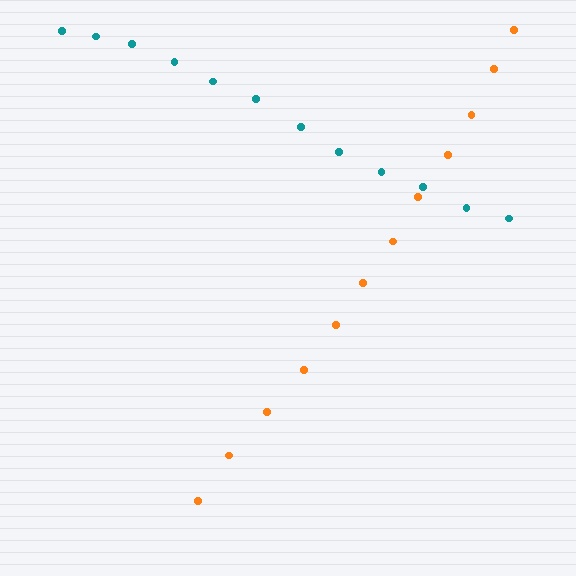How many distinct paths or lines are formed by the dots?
There are 2 distinct paths.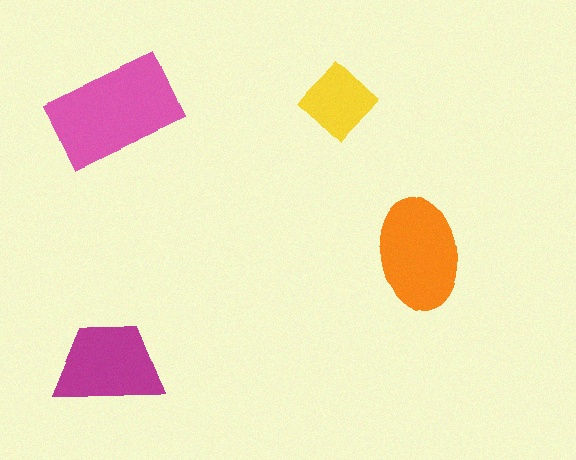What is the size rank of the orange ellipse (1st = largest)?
2nd.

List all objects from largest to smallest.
The pink rectangle, the orange ellipse, the magenta trapezoid, the yellow diamond.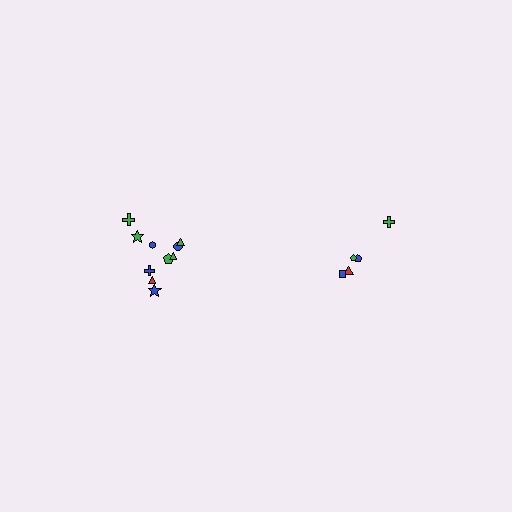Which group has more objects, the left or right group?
The left group.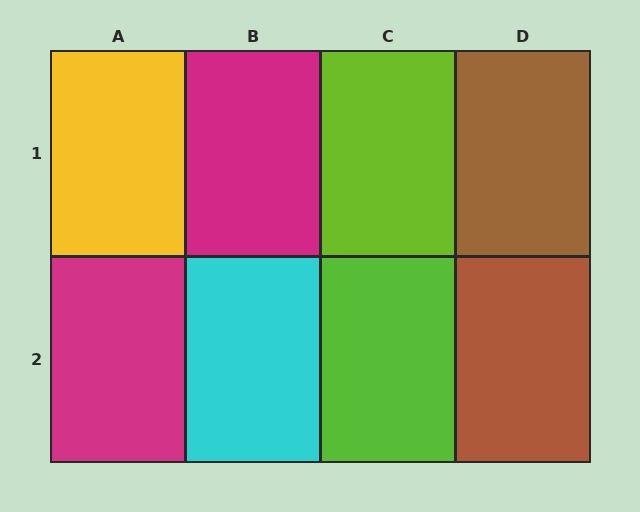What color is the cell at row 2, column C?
Lime.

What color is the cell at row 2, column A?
Magenta.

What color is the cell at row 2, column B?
Cyan.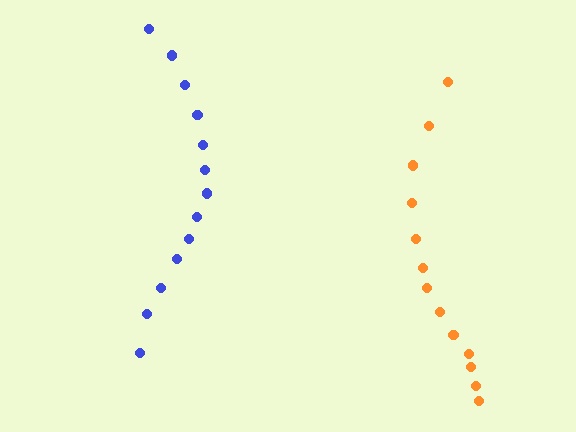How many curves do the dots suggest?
There are 2 distinct paths.